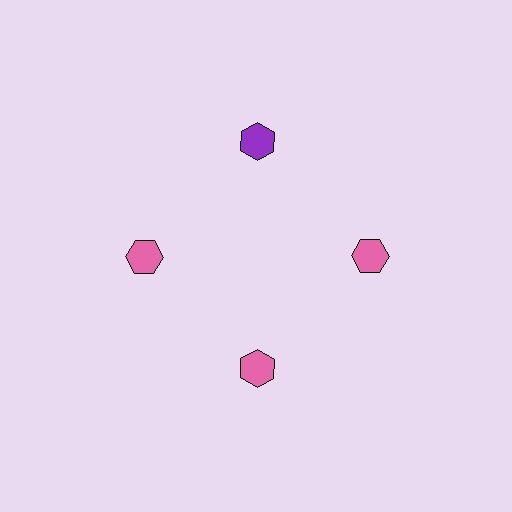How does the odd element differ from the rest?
It has a different color: purple instead of pink.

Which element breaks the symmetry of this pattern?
The purple hexagon at roughly the 12 o'clock position breaks the symmetry. All other shapes are pink hexagons.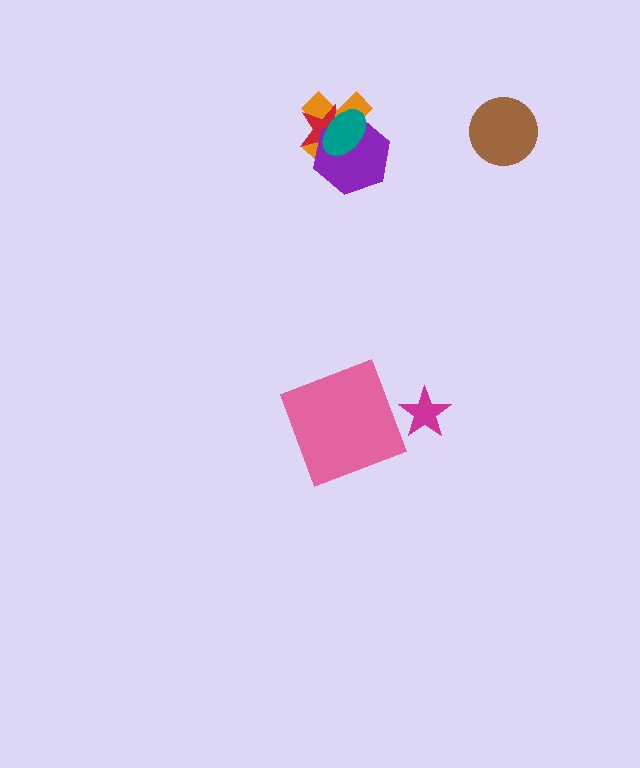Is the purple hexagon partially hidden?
Yes, it is partially covered by another shape.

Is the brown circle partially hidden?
No, no other shape covers it.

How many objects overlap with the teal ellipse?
3 objects overlap with the teal ellipse.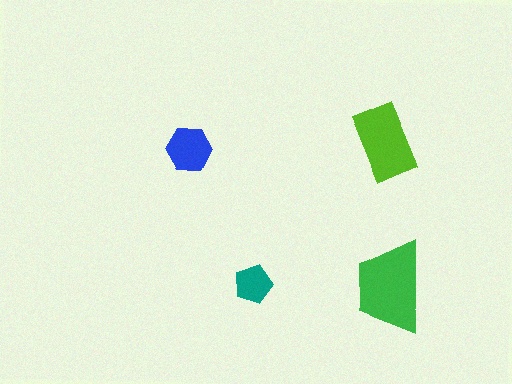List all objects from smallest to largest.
The teal pentagon, the blue hexagon, the lime rectangle, the green trapezoid.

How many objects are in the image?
There are 4 objects in the image.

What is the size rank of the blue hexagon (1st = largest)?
3rd.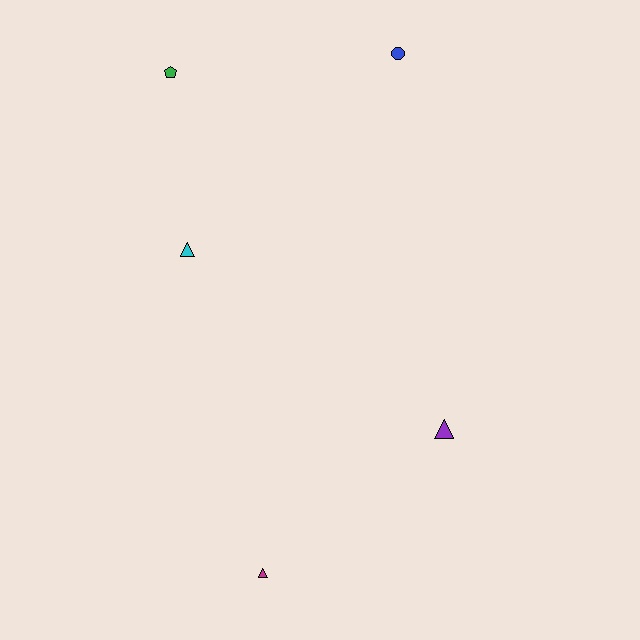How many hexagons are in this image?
There are no hexagons.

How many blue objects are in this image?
There is 1 blue object.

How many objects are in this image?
There are 5 objects.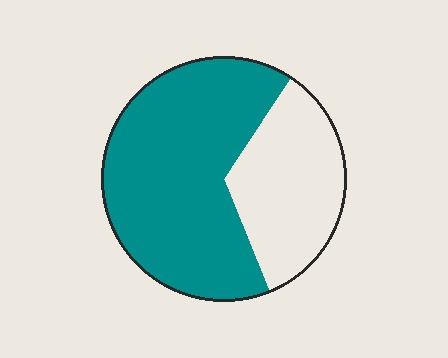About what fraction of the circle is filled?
About two thirds (2/3).